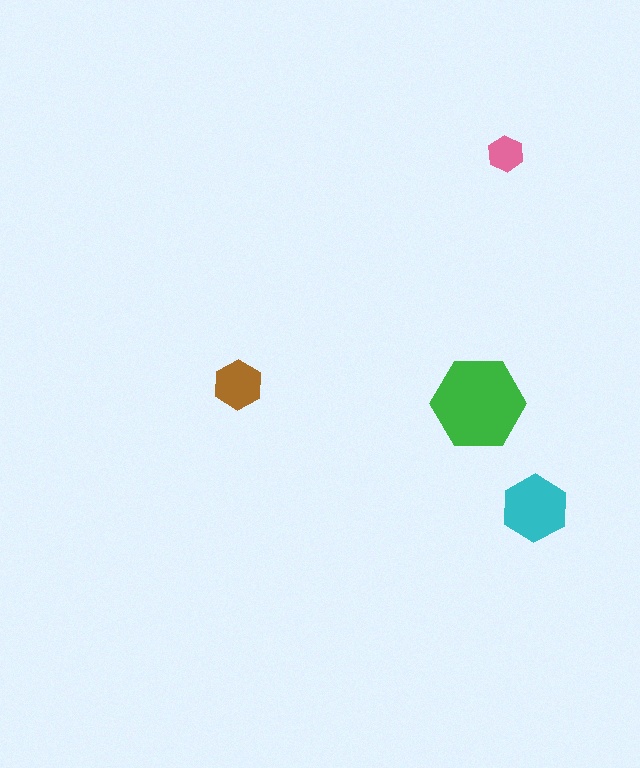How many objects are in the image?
There are 4 objects in the image.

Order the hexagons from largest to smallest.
the green one, the cyan one, the brown one, the pink one.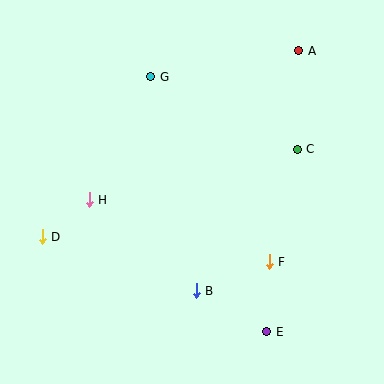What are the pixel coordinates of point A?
Point A is at (299, 51).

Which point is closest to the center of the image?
Point B at (196, 291) is closest to the center.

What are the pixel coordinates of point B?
Point B is at (196, 291).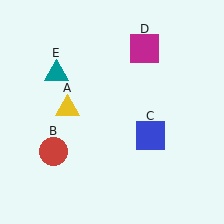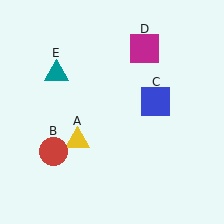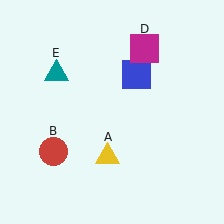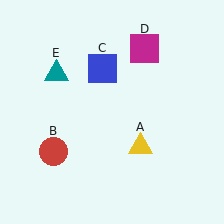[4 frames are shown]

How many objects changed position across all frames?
2 objects changed position: yellow triangle (object A), blue square (object C).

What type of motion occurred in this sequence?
The yellow triangle (object A), blue square (object C) rotated counterclockwise around the center of the scene.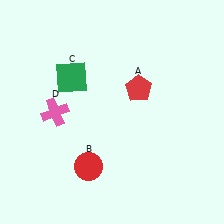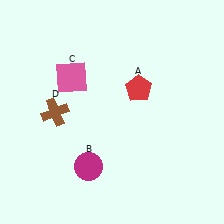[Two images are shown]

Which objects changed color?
B changed from red to magenta. C changed from green to pink. D changed from pink to brown.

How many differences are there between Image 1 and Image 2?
There are 3 differences between the two images.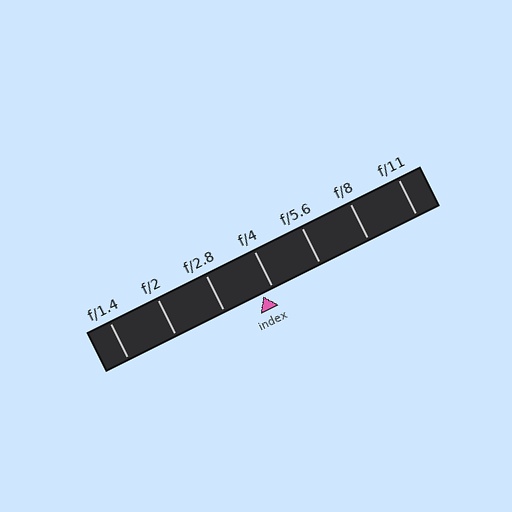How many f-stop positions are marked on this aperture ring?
There are 7 f-stop positions marked.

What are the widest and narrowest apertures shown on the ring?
The widest aperture shown is f/1.4 and the narrowest is f/11.